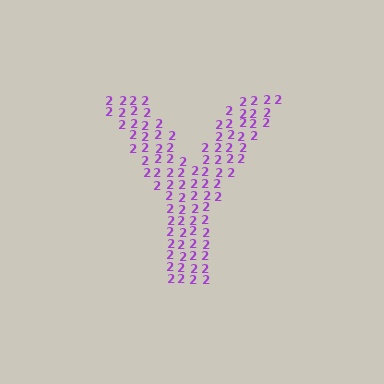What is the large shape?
The large shape is the letter Y.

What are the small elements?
The small elements are digit 2's.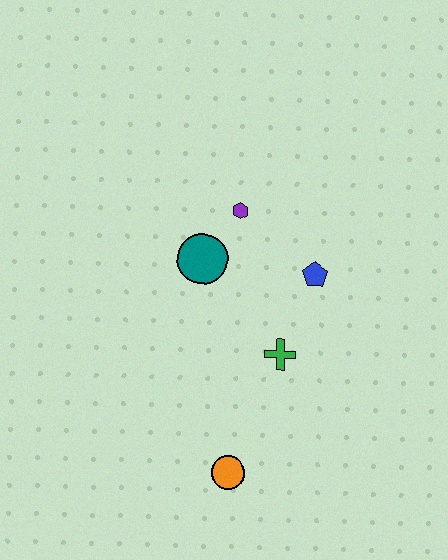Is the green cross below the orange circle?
No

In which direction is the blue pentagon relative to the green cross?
The blue pentagon is above the green cross.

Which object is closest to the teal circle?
The purple hexagon is closest to the teal circle.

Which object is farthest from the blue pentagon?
The orange circle is farthest from the blue pentagon.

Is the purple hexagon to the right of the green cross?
No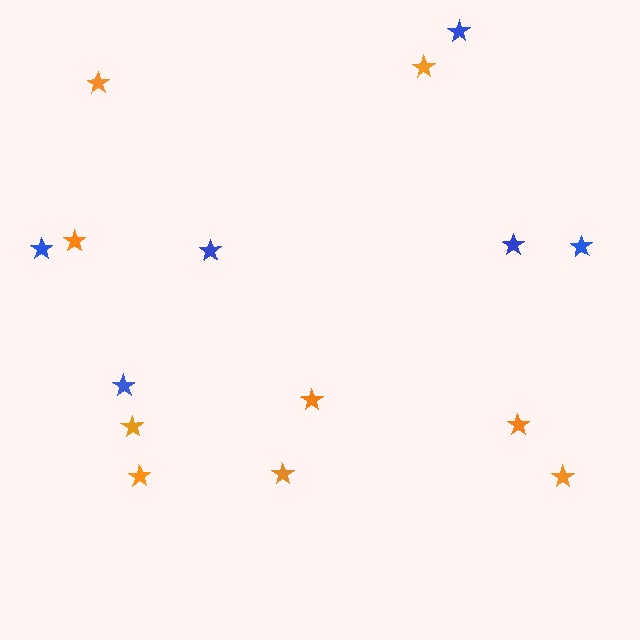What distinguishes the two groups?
There are 2 groups: one group of blue stars (6) and one group of orange stars (9).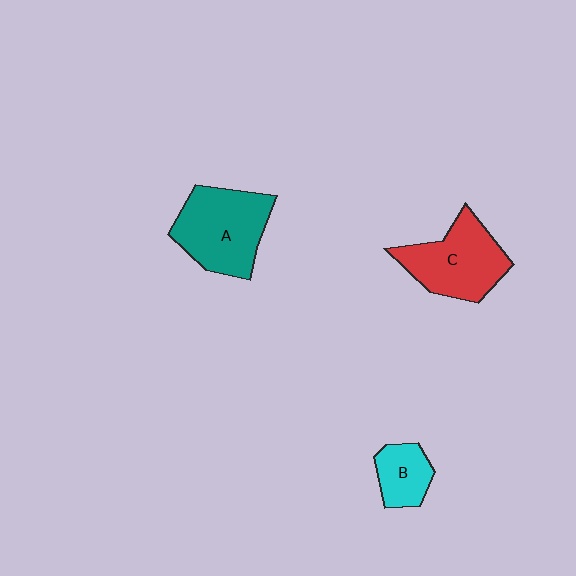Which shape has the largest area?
Shape A (teal).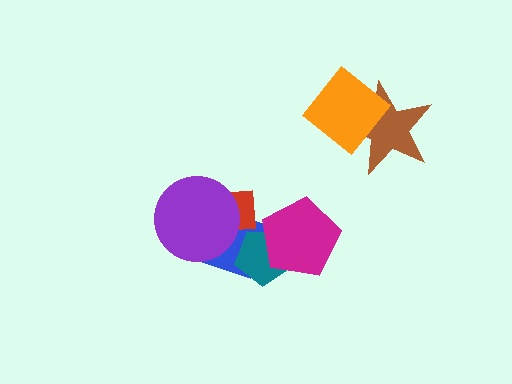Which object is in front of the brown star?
The orange diamond is in front of the brown star.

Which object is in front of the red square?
The purple circle is in front of the red square.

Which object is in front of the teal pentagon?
The magenta pentagon is in front of the teal pentagon.